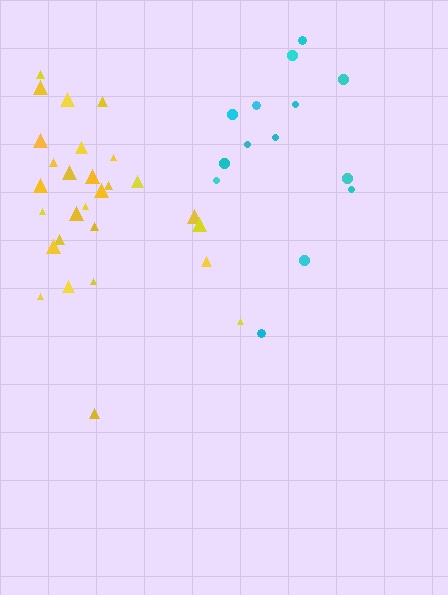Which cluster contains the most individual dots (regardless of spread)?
Yellow (28).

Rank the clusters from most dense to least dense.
yellow, cyan.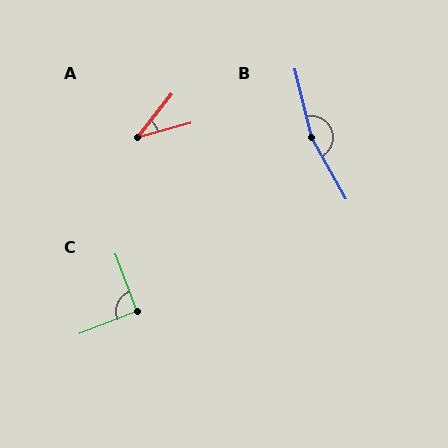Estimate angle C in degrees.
Approximately 91 degrees.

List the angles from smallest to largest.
A (36°), C (91°), B (164°).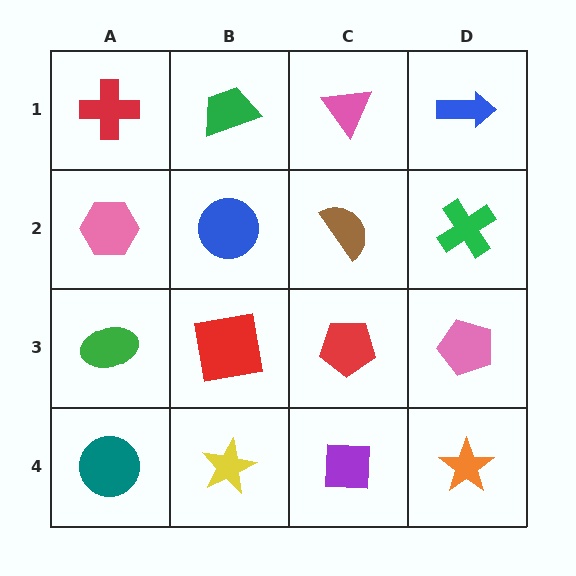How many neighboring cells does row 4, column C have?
3.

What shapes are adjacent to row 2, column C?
A pink triangle (row 1, column C), a red pentagon (row 3, column C), a blue circle (row 2, column B), a green cross (row 2, column D).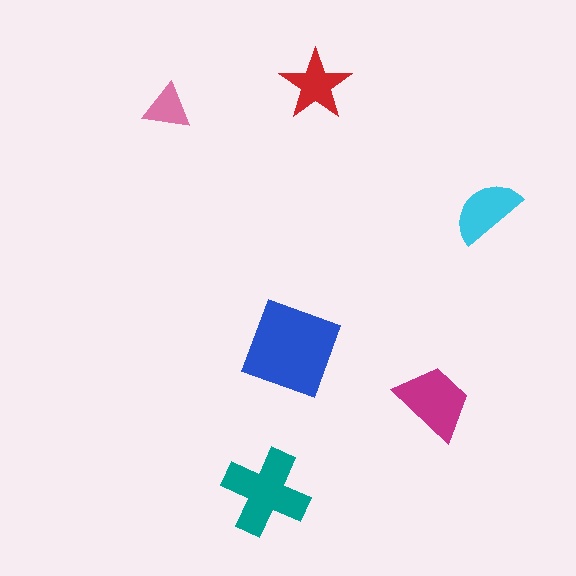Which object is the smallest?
The pink triangle.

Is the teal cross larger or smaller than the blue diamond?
Smaller.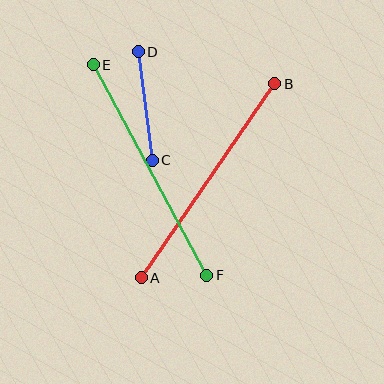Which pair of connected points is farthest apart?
Points E and F are farthest apart.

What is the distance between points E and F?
The distance is approximately 239 pixels.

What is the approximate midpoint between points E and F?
The midpoint is at approximately (150, 170) pixels.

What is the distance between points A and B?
The distance is approximately 236 pixels.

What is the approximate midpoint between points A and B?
The midpoint is at approximately (208, 181) pixels.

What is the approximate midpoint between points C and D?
The midpoint is at approximately (145, 106) pixels.